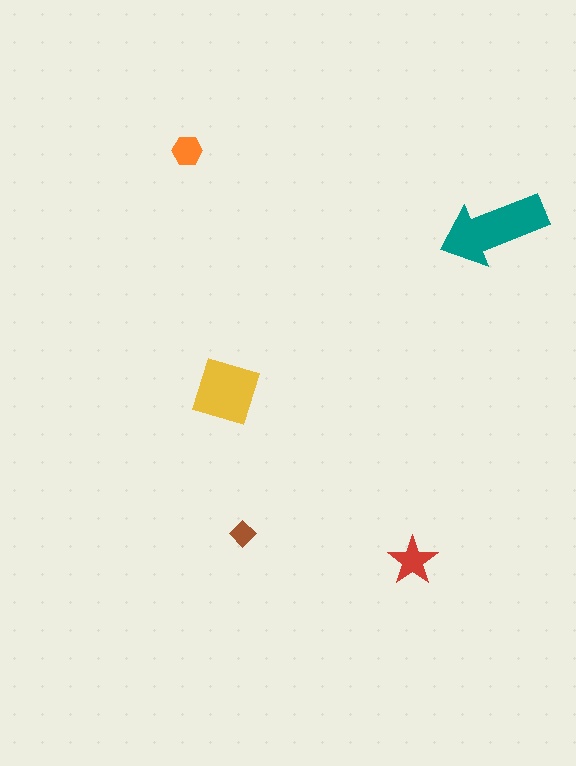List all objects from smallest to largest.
The brown diamond, the orange hexagon, the red star, the yellow square, the teal arrow.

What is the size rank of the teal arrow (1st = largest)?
1st.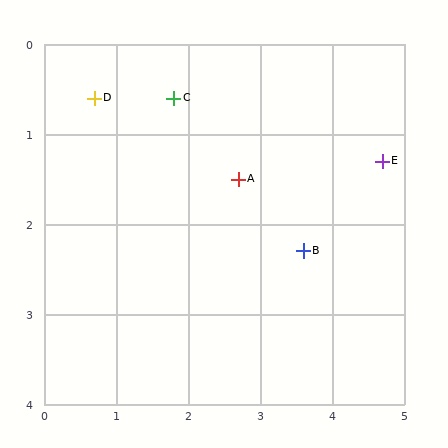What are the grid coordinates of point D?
Point D is at approximately (0.7, 0.6).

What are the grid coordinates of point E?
Point E is at approximately (4.7, 1.3).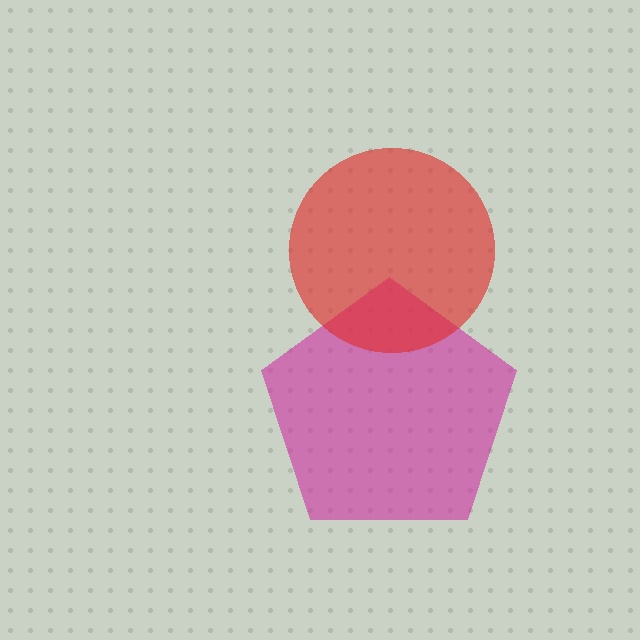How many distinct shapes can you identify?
There are 2 distinct shapes: a magenta pentagon, a red circle.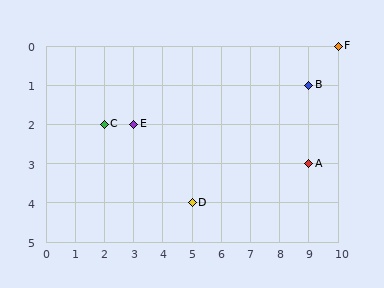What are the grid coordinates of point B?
Point B is at grid coordinates (9, 1).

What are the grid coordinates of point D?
Point D is at grid coordinates (5, 4).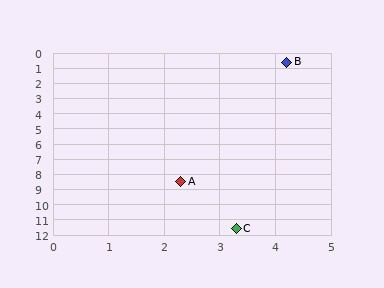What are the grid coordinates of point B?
Point B is at approximately (4.2, 0.6).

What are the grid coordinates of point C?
Point C is at approximately (3.3, 11.6).